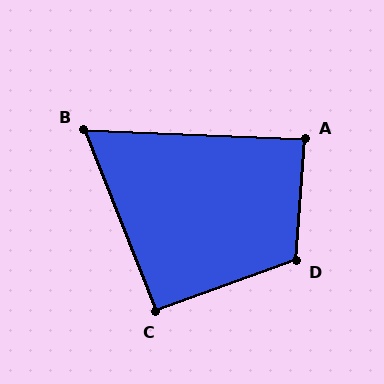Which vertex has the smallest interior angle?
B, at approximately 66 degrees.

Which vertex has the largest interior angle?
D, at approximately 114 degrees.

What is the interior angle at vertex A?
Approximately 88 degrees (approximately right).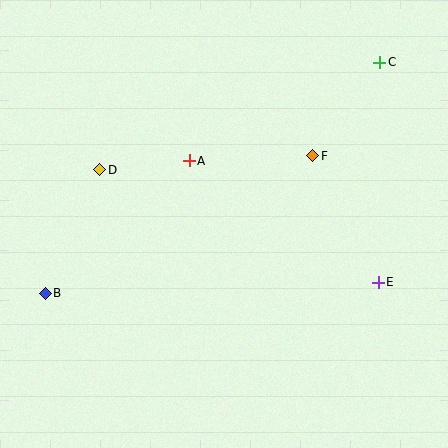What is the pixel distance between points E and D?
The distance between E and D is 300 pixels.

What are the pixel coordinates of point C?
Point C is at (380, 62).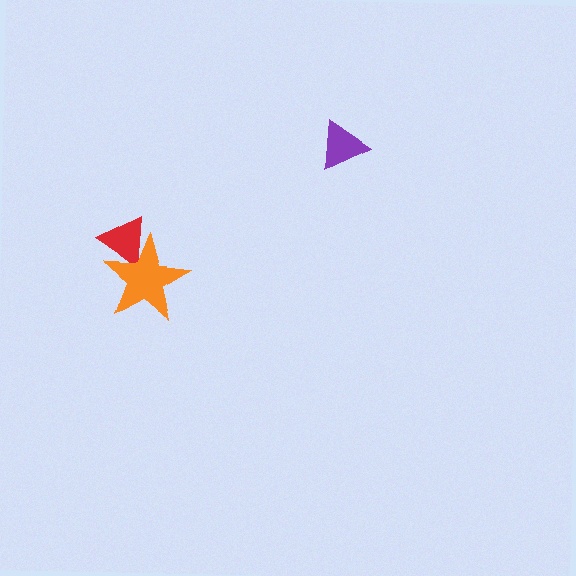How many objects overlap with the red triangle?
1 object overlaps with the red triangle.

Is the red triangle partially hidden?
Yes, it is partially covered by another shape.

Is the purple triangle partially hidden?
No, no other shape covers it.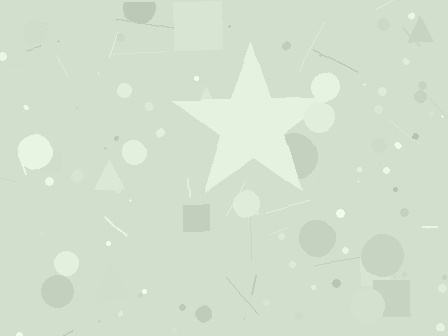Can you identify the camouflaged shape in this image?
The camouflaged shape is a star.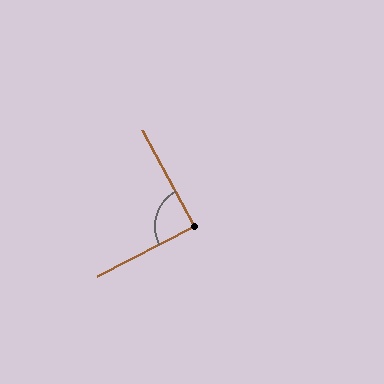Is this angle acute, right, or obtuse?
It is approximately a right angle.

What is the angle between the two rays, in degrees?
Approximately 89 degrees.